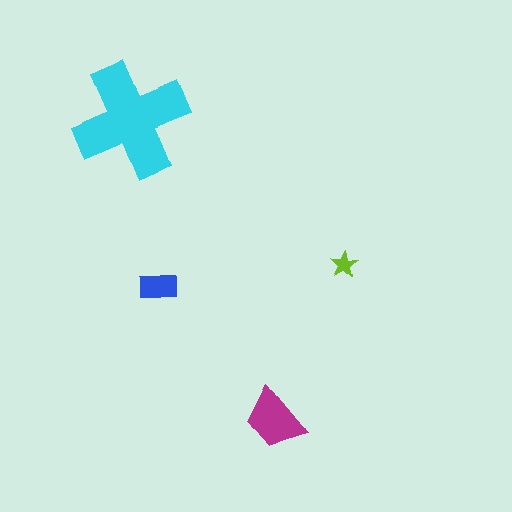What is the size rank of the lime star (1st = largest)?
4th.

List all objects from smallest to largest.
The lime star, the blue rectangle, the magenta trapezoid, the cyan cross.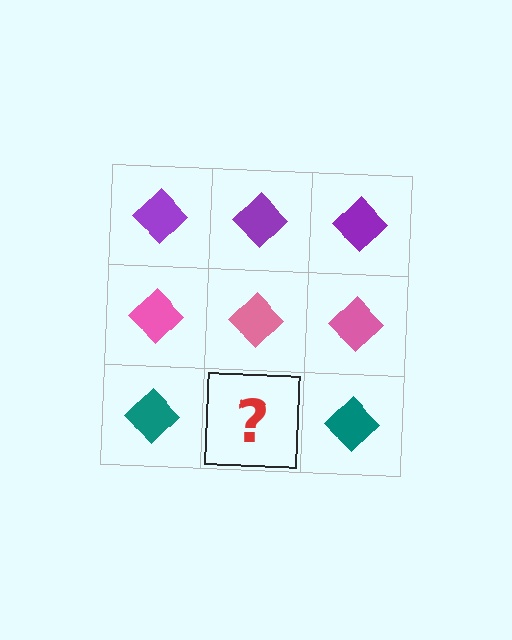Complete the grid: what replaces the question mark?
The question mark should be replaced with a teal diamond.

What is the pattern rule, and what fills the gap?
The rule is that each row has a consistent color. The gap should be filled with a teal diamond.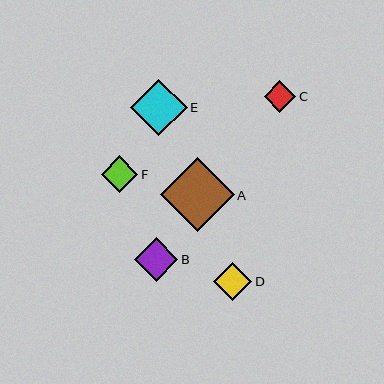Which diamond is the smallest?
Diamond C is the smallest with a size of approximately 32 pixels.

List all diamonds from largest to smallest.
From largest to smallest: A, E, B, D, F, C.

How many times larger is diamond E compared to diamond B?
Diamond E is approximately 1.3 times the size of diamond B.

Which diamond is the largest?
Diamond A is the largest with a size of approximately 74 pixels.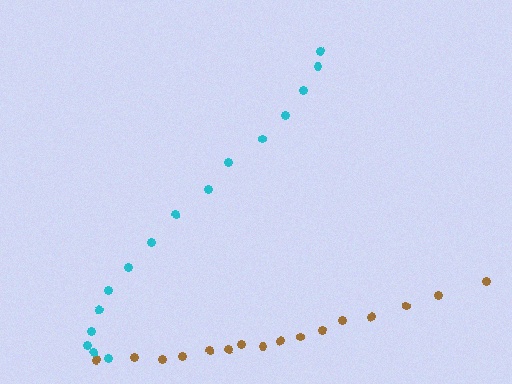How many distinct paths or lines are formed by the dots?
There are 2 distinct paths.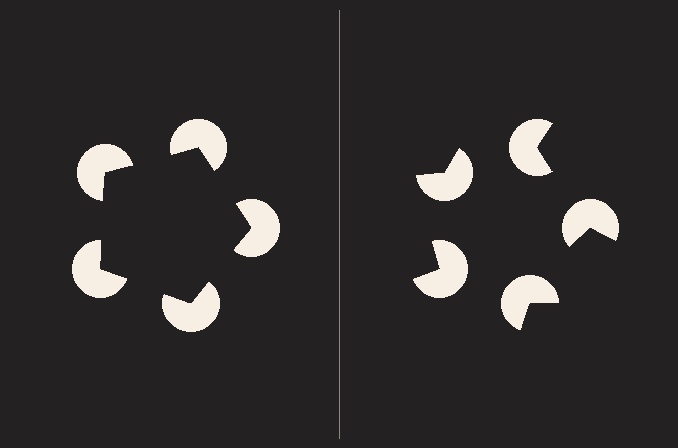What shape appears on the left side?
An illusory pentagon.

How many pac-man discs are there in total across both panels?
10 — 5 on each side.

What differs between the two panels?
The pac-man discs are positioned identically on both sides; only the wedge orientations differ. On the left they align to a pentagon; on the right they are misaligned.